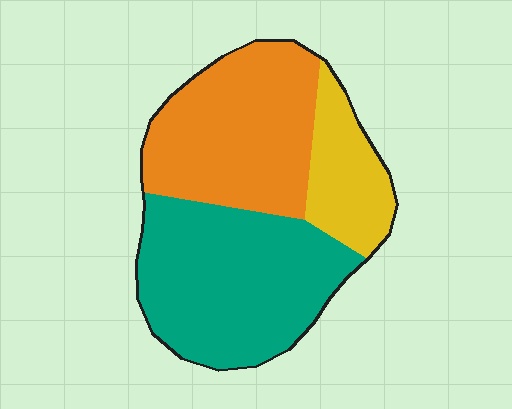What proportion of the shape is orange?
Orange covers 38% of the shape.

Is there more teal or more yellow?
Teal.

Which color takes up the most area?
Teal, at roughly 45%.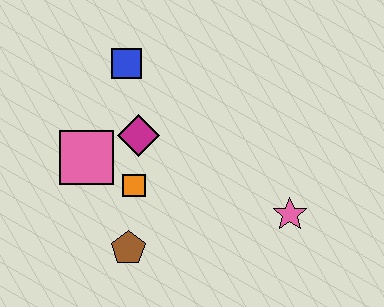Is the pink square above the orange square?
Yes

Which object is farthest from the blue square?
The pink star is farthest from the blue square.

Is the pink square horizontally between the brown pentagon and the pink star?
No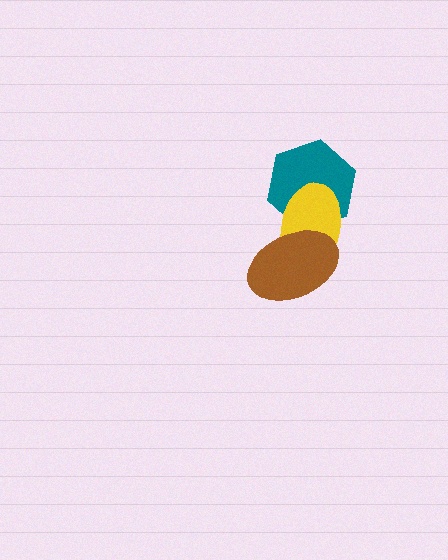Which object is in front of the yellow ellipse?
The brown ellipse is in front of the yellow ellipse.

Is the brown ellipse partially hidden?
No, no other shape covers it.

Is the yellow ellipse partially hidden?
Yes, it is partially covered by another shape.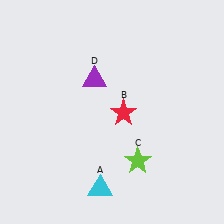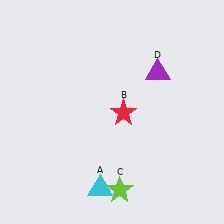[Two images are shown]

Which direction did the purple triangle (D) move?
The purple triangle (D) moved right.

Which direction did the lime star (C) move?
The lime star (C) moved down.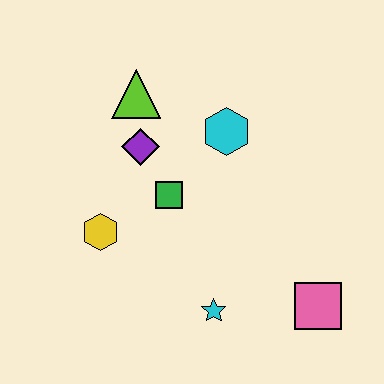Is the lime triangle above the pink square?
Yes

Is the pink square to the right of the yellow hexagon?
Yes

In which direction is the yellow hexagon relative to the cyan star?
The yellow hexagon is to the left of the cyan star.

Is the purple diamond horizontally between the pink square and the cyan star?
No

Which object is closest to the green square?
The purple diamond is closest to the green square.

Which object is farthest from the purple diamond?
The pink square is farthest from the purple diamond.